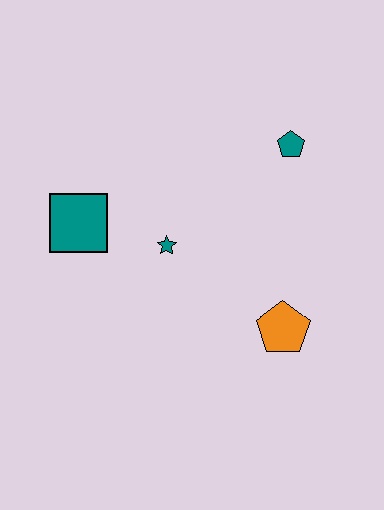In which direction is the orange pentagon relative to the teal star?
The orange pentagon is to the right of the teal star.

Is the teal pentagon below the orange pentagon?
No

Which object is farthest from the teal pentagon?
The teal square is farthest from the teal pentagon.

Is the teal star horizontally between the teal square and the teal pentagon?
Yes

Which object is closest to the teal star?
The teal square is closest to the teal star.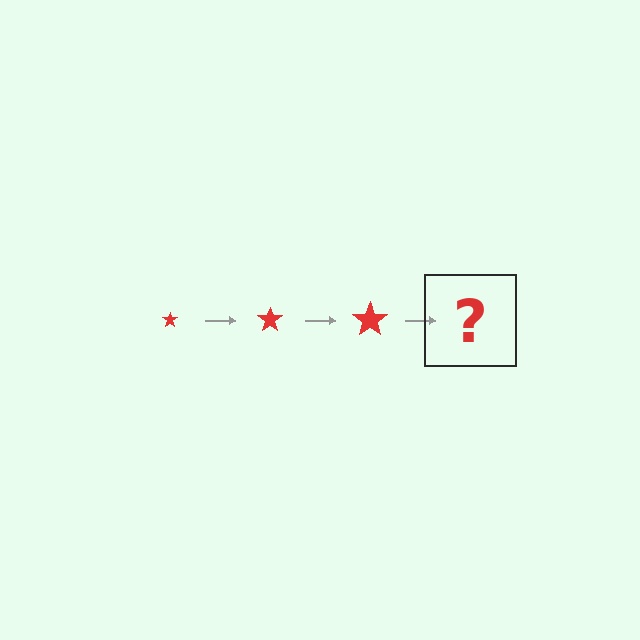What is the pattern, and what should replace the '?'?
The pattern is that the star gets progressively larger each step. The '?' should be a red star, larger than the previous one.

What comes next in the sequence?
The next element should be a red star, larger than the previous one.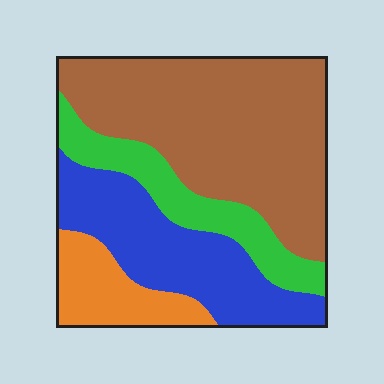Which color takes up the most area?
Brown, at roughly 45%.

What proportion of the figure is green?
Green takes up about one sixth (1/6) of the figure.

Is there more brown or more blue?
Brown.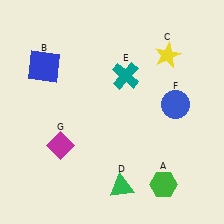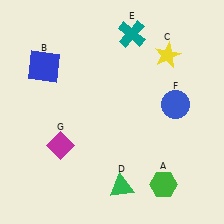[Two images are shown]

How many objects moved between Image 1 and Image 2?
1 object moved between the two images.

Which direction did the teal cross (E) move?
The teal cross (E) moved up.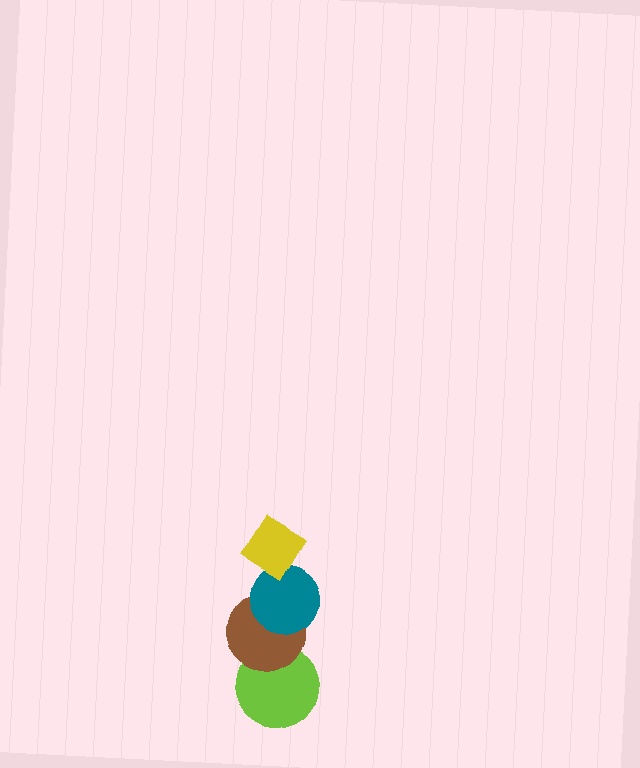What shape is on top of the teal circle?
The yellow diamond is on top of the teal circle.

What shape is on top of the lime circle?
The brown circle is on top of the lime circle.